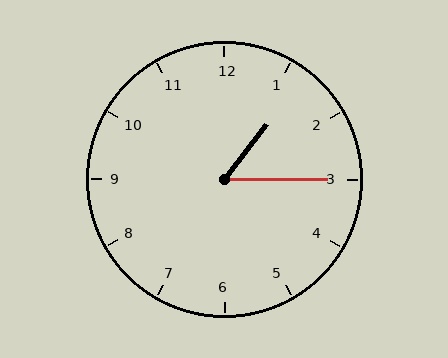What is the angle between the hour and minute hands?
Approximately 52 degrees.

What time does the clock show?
1:15.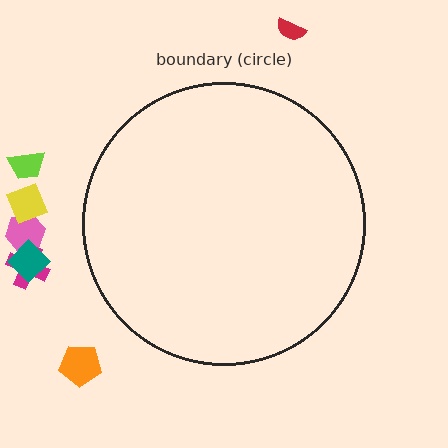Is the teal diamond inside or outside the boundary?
Outside.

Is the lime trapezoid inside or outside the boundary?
Outside.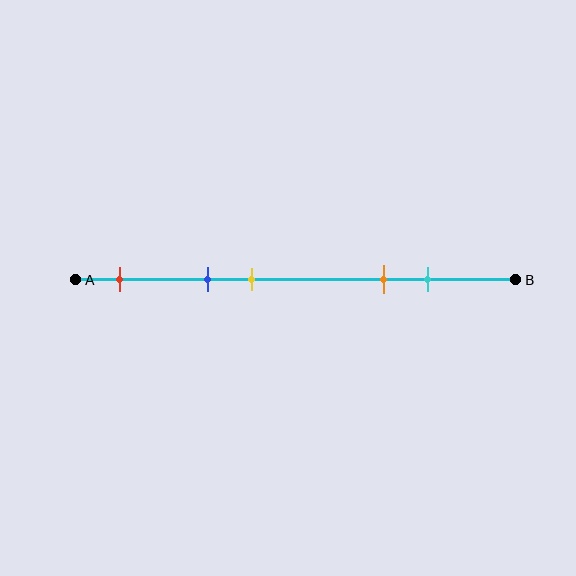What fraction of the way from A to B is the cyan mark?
The cyan mark is approximately 80% (0.8) of the way from A to B.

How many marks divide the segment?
There are 5 marks dividing the segment.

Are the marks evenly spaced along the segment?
No, the marks are not evenly spaced.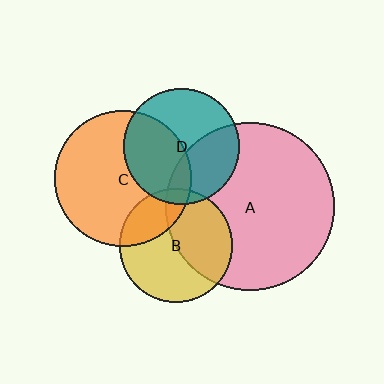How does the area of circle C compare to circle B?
Approximately 1.4 times.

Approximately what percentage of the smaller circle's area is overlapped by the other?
Approximately 10%.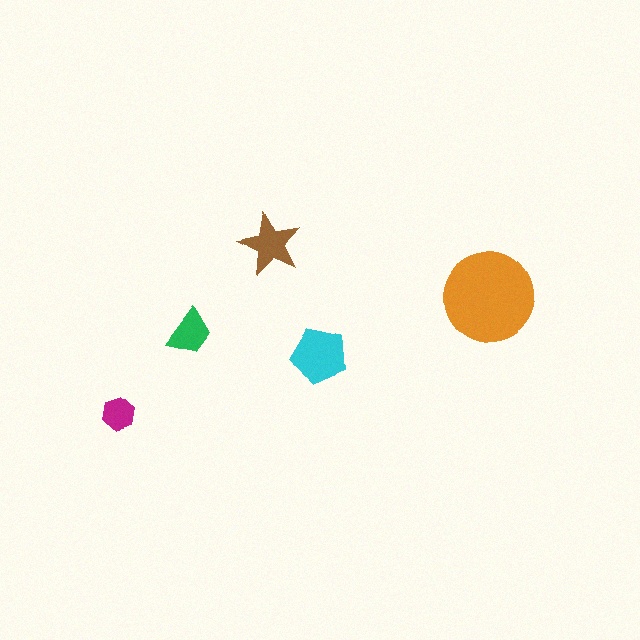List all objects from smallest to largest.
The magenta hexagon, the green trapezoid, the brown star, the cyan pentagon, the orange circle.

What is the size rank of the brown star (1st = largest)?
3rd.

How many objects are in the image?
There are 5 objects in the image.